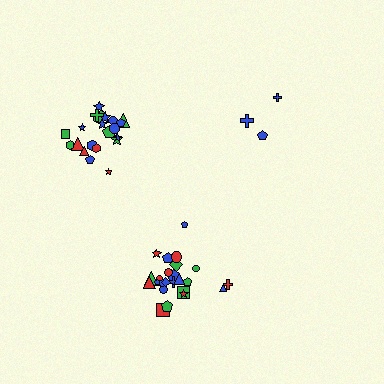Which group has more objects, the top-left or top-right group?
The top-left group.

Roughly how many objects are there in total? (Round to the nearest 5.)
Roughly 50 objects in total.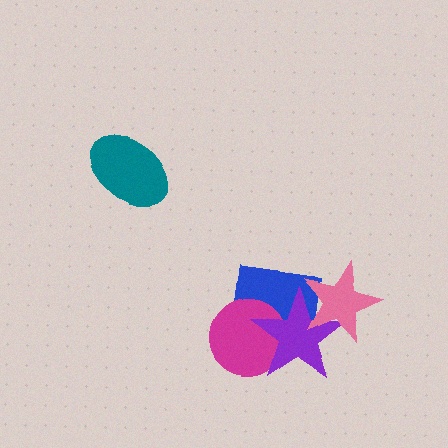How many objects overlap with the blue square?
3 objects overlap with the blue square.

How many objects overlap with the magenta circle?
2 objects overlap with the magenta circle.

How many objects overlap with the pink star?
2 objects overlap with the pink star.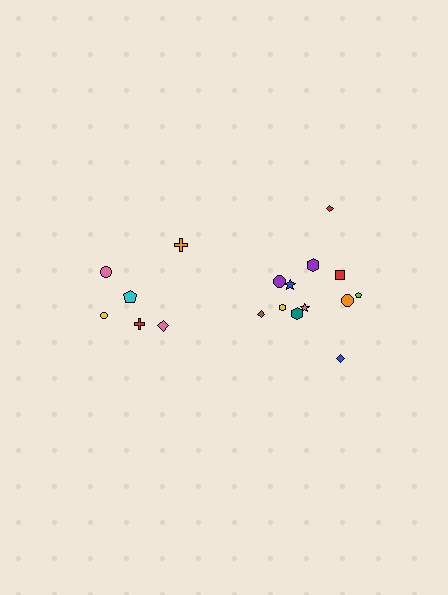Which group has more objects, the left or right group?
The right group.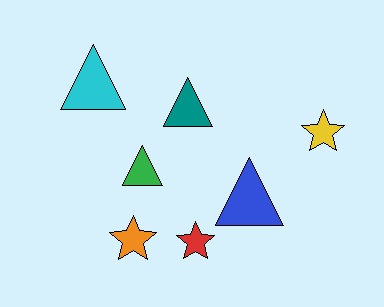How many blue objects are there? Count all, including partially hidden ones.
There is 1 blue object.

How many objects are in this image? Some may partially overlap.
There are 7 objects.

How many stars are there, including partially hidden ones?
There are 3 stars.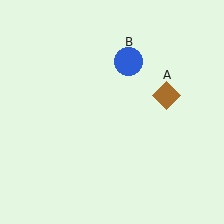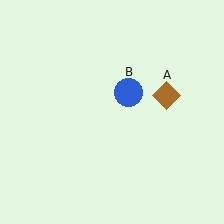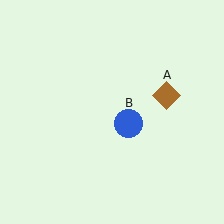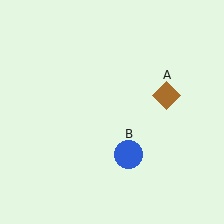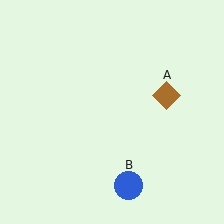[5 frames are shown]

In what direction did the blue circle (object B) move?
The blue circle (object B) moved down.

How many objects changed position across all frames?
1 object changed position: blue circle (object B).